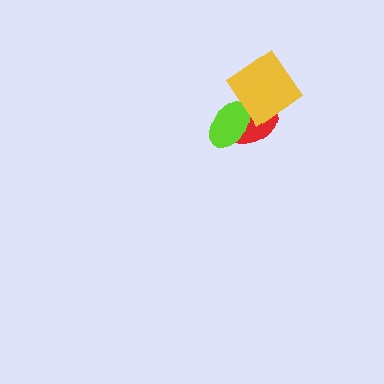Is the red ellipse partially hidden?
Yes, it is partially covered by another shape.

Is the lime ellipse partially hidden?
Yes, it is partially covered by another shape.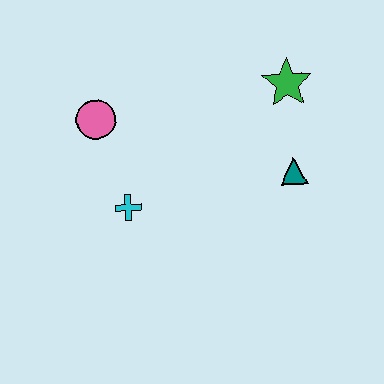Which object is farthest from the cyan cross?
The green star is farthest from the cyan cross.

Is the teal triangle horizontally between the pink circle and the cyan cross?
No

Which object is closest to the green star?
The teal triangle is closest to the green star.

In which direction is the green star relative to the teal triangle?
The green star is above the teal triangle.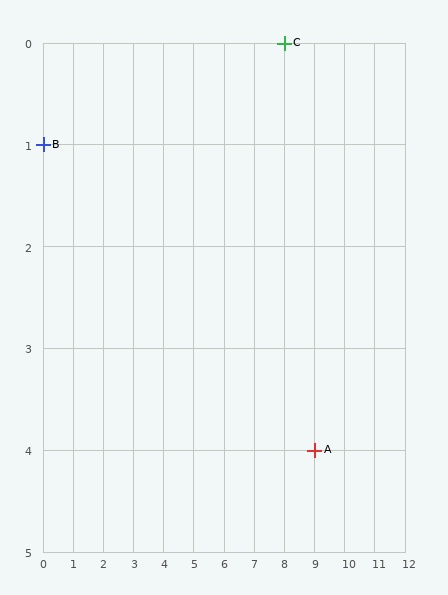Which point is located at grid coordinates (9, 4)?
Point A is at (9, 4).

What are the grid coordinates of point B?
Point B is at grid coordinates (0, 1).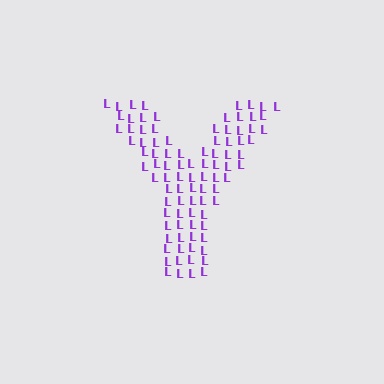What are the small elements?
The small elements are letter L's.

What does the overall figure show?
The overall figure shows the letter Y.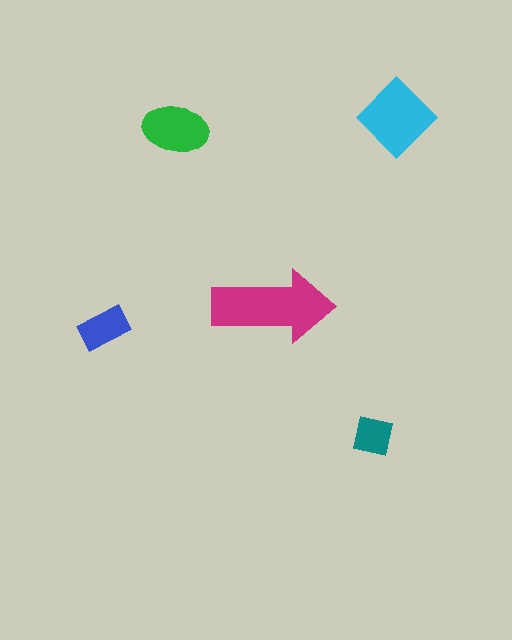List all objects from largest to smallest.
The magenta arrow, the cyan diamond, the green ellipse, the blue rectangle, the teal square.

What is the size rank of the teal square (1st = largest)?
5th.